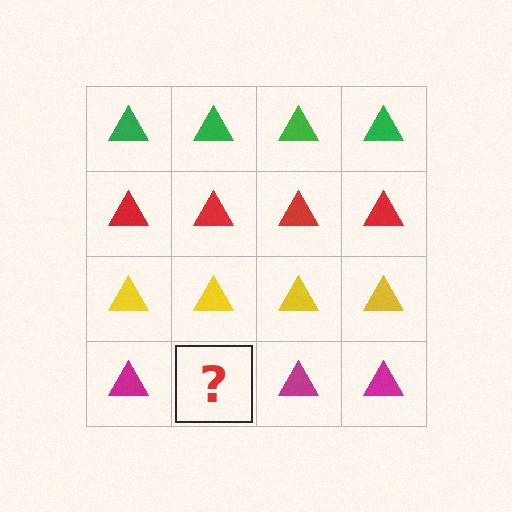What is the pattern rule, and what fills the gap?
The rule is that each row has a consistent color. The gap should be filled with a magenta triangle.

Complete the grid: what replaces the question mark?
The question mark should be replaced with a magenta triangle.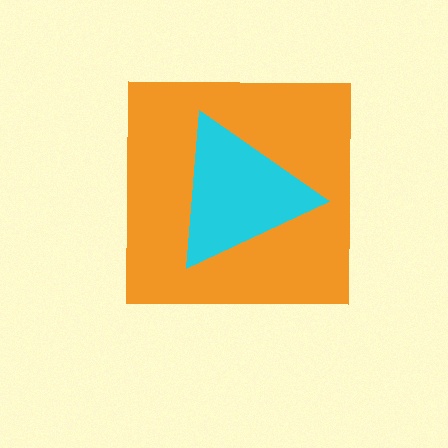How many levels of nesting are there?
2.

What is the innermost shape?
The cyan triangle.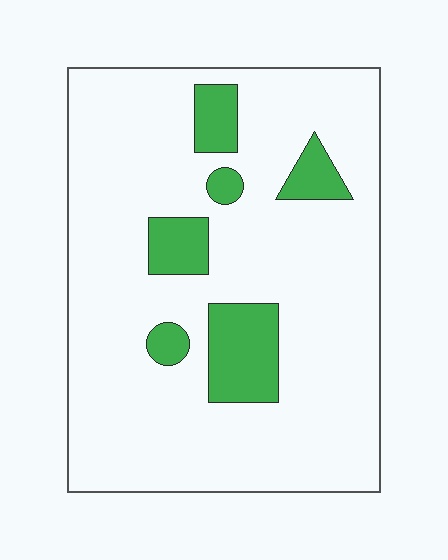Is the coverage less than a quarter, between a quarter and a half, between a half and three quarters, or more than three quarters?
Less than a quarter.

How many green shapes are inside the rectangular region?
6.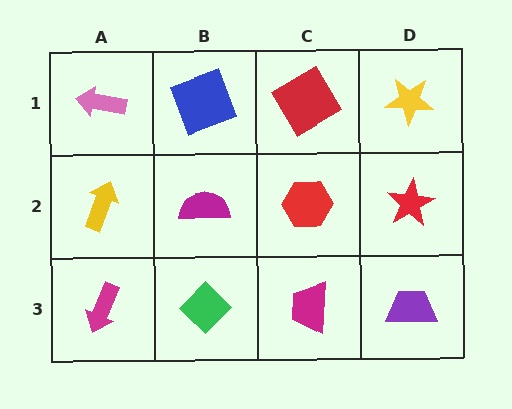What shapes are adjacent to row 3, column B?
A magenta semicircle (row 2, column B), a magenta arrow (row 3, column A), a magenta trapezoid (row 3, column C).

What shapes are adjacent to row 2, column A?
A pink arrow (row 1, column A), a magenta arrow (row 3, column A), a magenta semicircle (row 2, column B).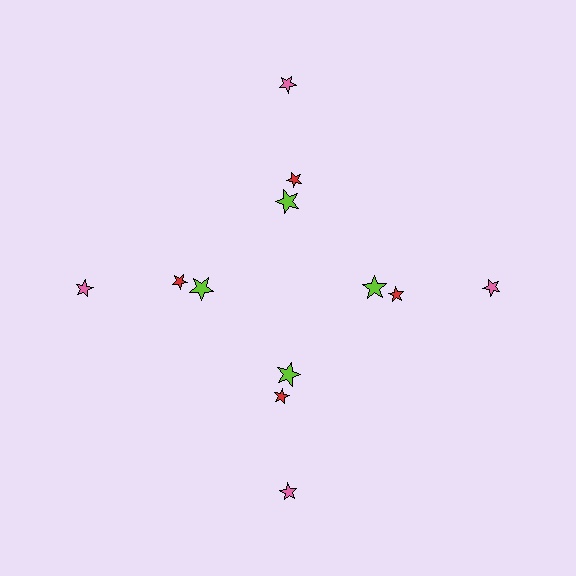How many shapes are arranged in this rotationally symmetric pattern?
There are 12 shapes, arranged in 4 groups of 3.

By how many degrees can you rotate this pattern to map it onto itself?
The pattern maps onto itself every 90 degrees of rotation.